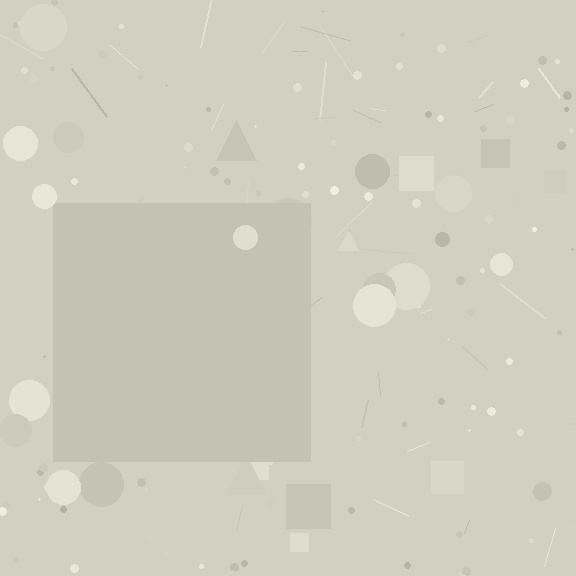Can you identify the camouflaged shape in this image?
The camouflaged shape is a square.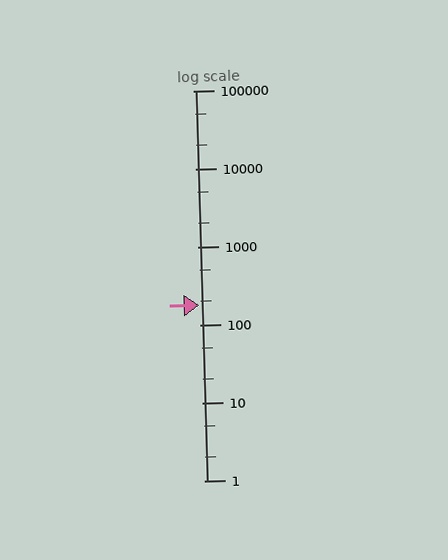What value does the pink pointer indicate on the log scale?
The pointer indicates approximately 180.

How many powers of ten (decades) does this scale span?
The scale spans 5 decades, from 1 to 100000.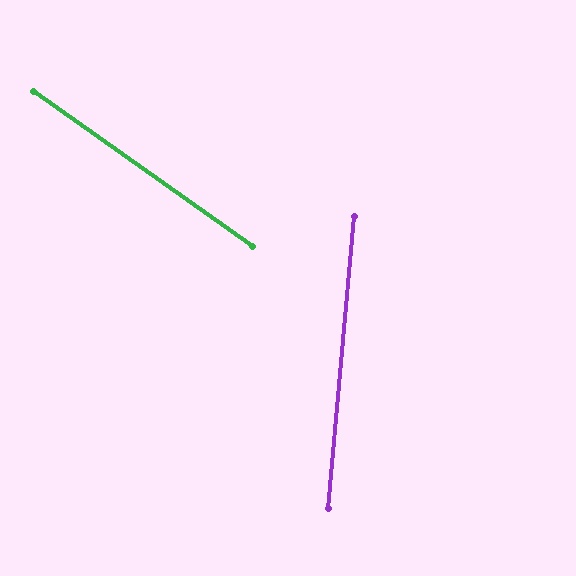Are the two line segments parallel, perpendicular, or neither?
Neither parallel nor perpendicular — they differ by about 60°.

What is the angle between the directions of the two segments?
Approximately 60 degrees.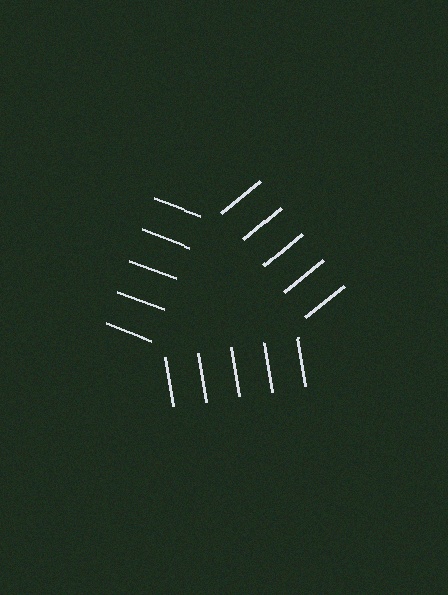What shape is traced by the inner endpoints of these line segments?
An illusory triangle — the line segments terminate on its edges but no continuous stroke is drawn.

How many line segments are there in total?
15 — 5 along each of the 3 edges.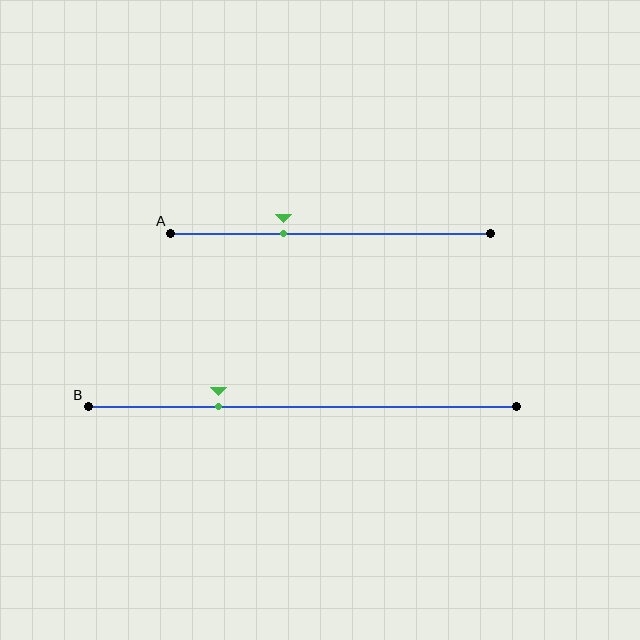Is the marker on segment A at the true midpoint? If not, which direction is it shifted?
No, the marker on segment A is shifted to the left by about 15% of the segment length.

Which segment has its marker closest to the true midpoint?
Segment A has its marker closest to the true midpoint.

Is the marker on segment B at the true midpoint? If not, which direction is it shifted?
No, the marker on segment B is shifted to the left by about 19% of the segment length.